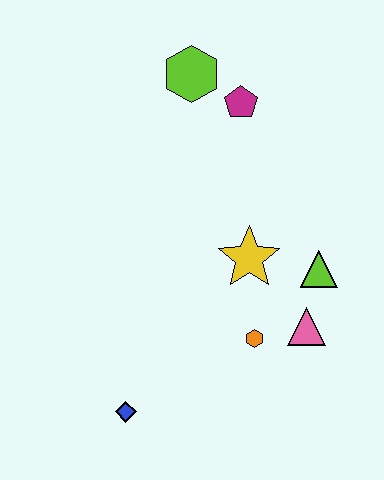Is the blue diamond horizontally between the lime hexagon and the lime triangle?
No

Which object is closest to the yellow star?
The lime triangle is closest to the yellow star.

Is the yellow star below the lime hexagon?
Yes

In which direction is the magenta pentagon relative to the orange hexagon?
The magenta pentagon is above the orange hexagon.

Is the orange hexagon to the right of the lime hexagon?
Yes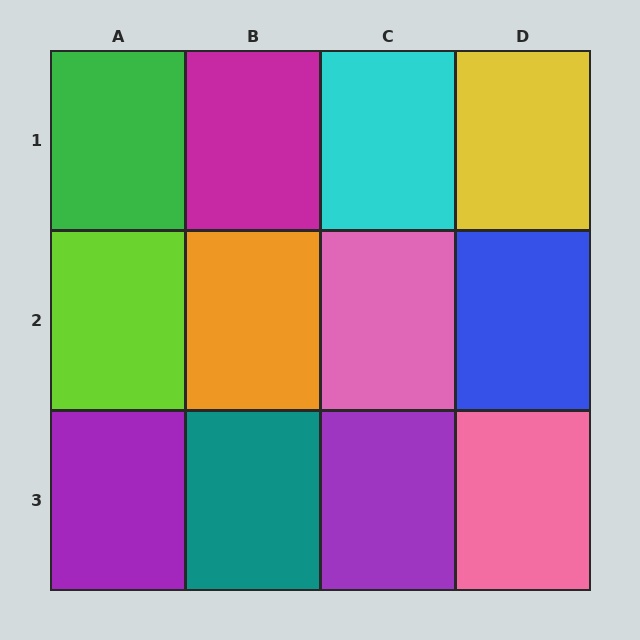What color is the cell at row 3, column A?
Purple.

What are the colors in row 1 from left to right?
Green, magenta, cyan, yellow.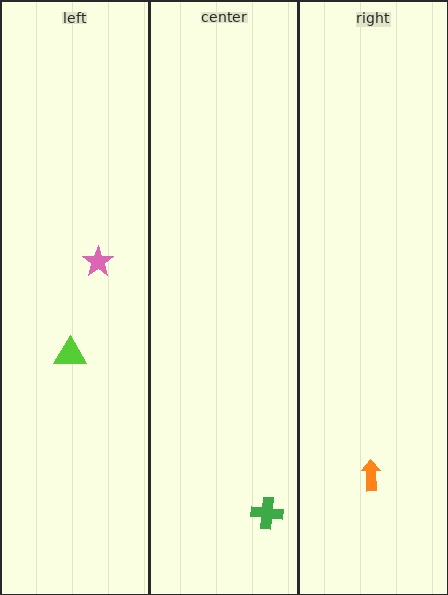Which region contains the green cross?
The center region.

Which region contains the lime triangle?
The left region.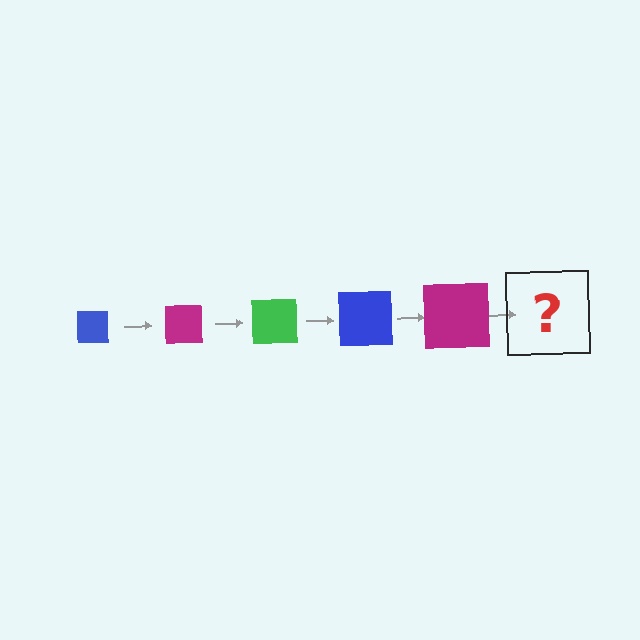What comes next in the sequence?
The next element should be a green square, larger than the previous one.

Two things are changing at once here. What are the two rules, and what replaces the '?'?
The two rules are that the square grows larger each step and the color cycles through blue, magenta, and green. The '?' should be a green square, larger than the previous one.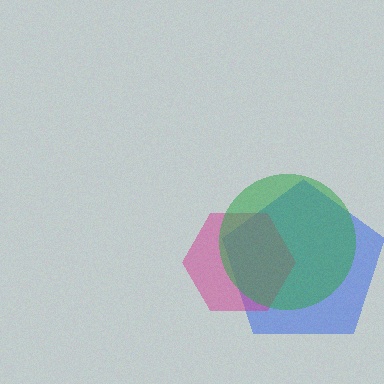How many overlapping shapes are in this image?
There are 3 overlapping shapes in the image.